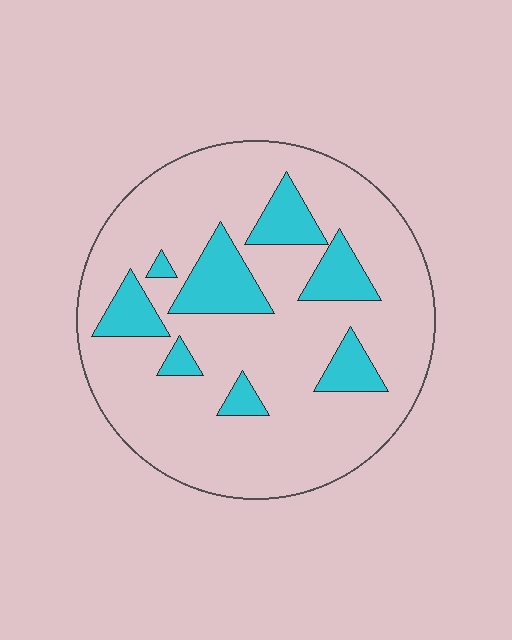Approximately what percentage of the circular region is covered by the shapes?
Approximately 20%.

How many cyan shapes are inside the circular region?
8.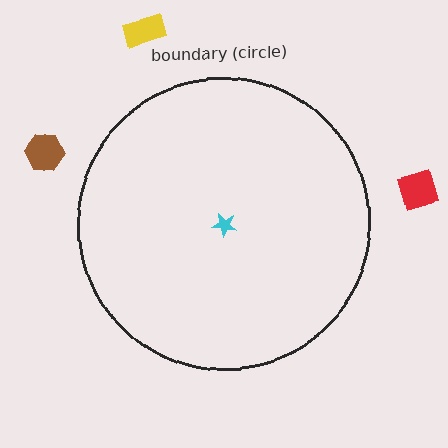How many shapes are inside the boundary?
1 inside, 3 outside.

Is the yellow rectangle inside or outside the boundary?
Outside.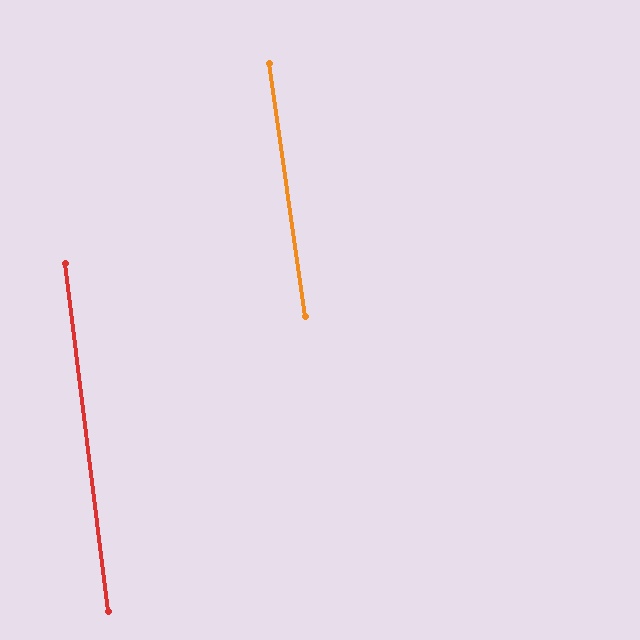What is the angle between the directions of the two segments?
Approximately 1 degree.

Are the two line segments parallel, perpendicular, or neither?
Parallel — their directions differ by only 1.1°.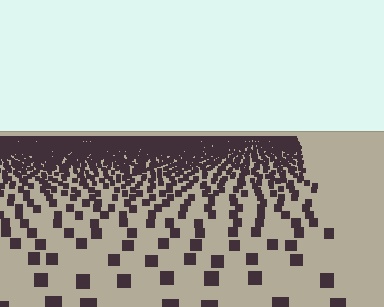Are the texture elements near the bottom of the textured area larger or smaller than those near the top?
Larger. Near the bottom, elements are closer to the viewer and appear at a bigger on-screen size.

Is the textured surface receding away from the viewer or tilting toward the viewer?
The surface is receding away from the viewer. Texture elements get smaller and denser toward the top.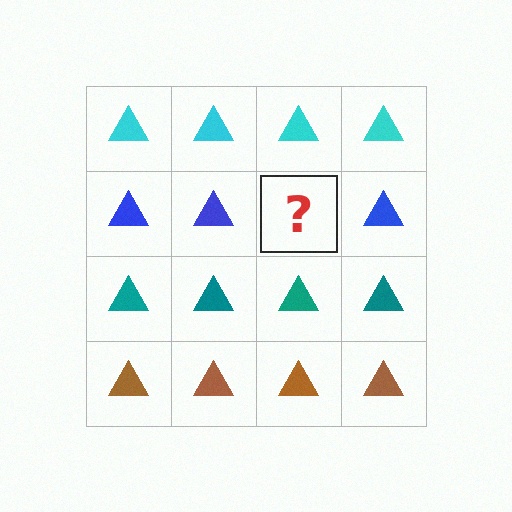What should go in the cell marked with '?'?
The missing cell should contain a blue triangle.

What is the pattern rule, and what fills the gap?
The rule is that each row has a consistent color. The gap should be filled with a blue triangle.